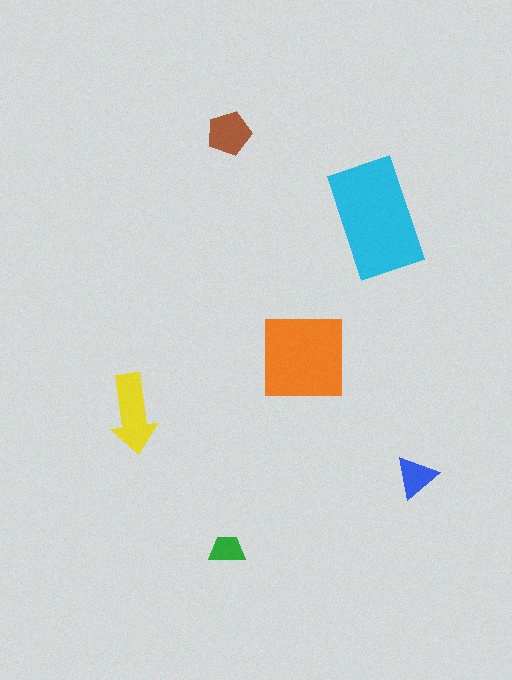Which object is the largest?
The cyan rectangle.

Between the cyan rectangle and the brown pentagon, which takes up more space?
The cyan rectangle.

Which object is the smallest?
The green trapezoid.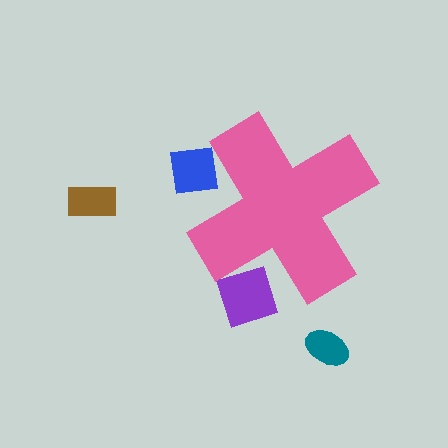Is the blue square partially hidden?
Yes, the blue square is partially hidden behind the pink cross.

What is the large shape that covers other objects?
A pink cross.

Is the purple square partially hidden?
Yes, the purple square is partially hidden behind the pink cross.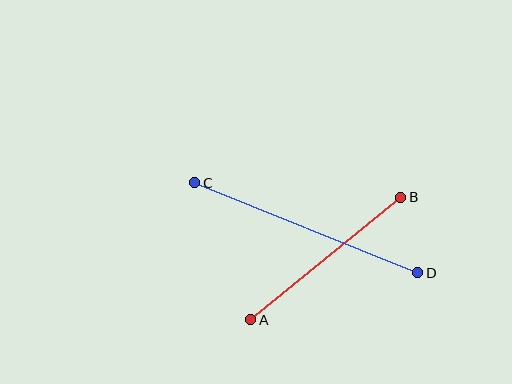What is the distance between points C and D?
The distance is approximately 241 pixels.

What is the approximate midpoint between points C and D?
The midpoint is at approximately (306, 228) pixels.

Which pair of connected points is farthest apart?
Points C and D are farthest apart.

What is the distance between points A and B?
The distance is approximately 194 pixels.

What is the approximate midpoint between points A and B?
The midpoint is at approximately (326, 258) pixels.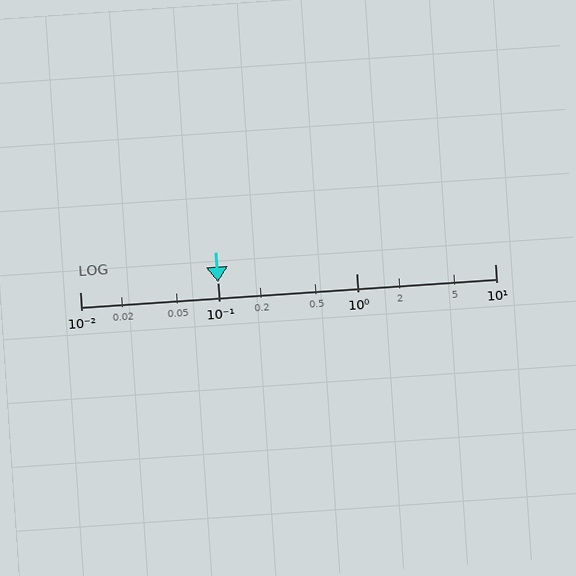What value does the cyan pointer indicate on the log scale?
The pointer indicates approximately 0.1.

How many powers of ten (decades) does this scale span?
The scale spans 3 decades, from 0.01 to 10.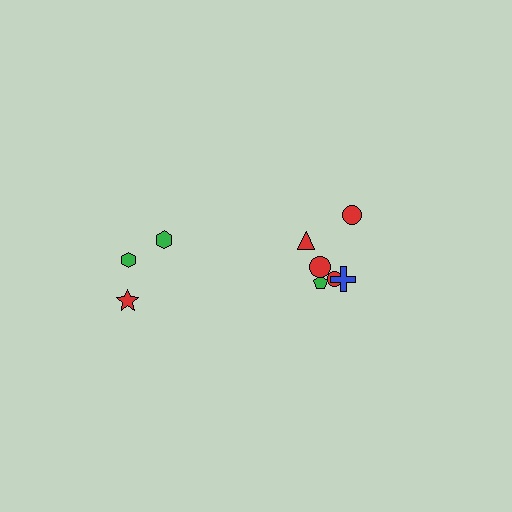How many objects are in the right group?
There are 6 objects.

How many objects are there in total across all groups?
There are 9 objects.